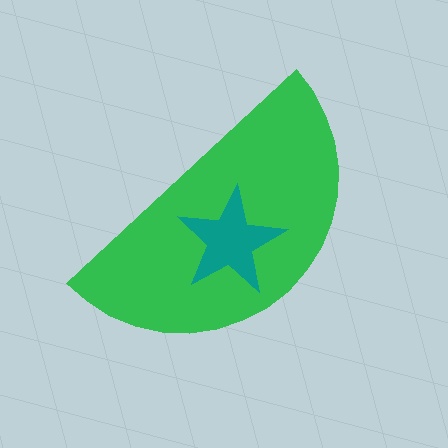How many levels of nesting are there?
2.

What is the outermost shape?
The green semicircle.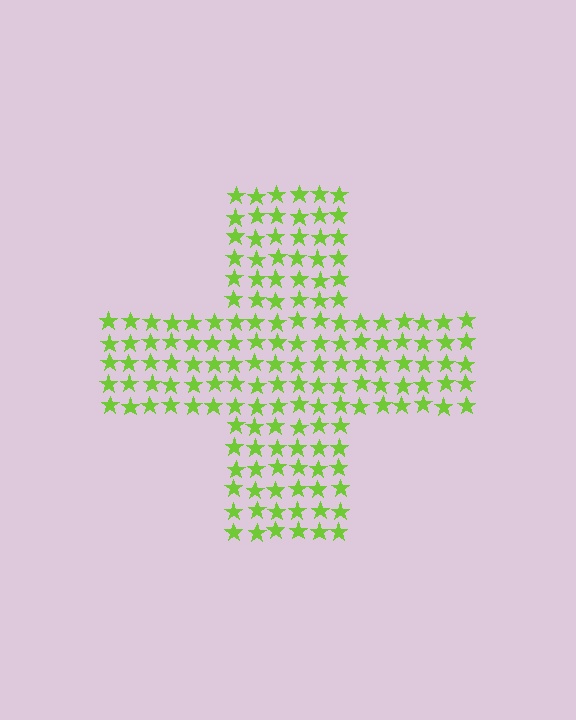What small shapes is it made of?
It is made of small stars.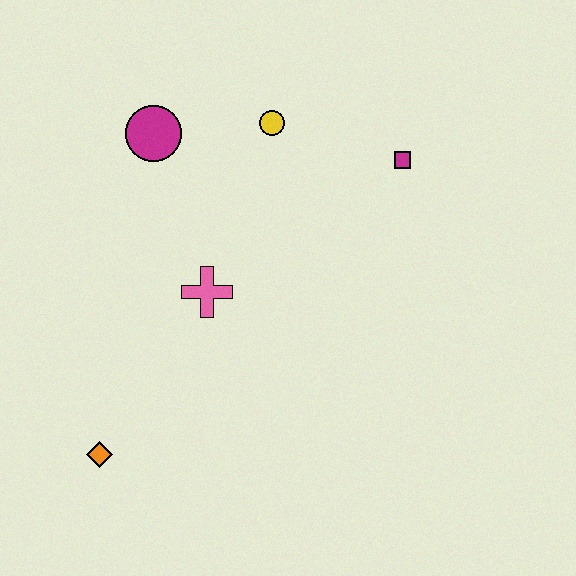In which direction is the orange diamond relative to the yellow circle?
The orange diamond is below the yellow circle.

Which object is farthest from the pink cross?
The magenta square is farthest from the pink cross.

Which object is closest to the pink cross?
The magenta circle is closest to the pink cross.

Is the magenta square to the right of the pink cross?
Yes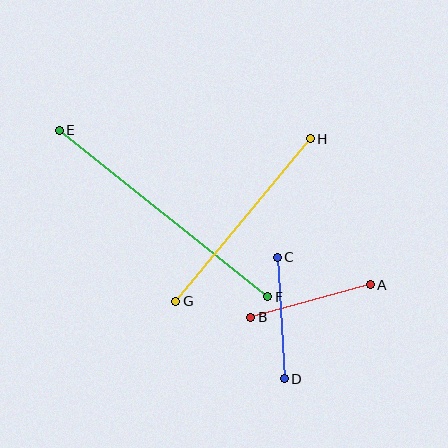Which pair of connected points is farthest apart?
Points E and F are farthest apart.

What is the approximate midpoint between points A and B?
The midpoint is at approximately (310, 301) pixels.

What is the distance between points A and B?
The distance is approximately 124 pixels.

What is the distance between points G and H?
The distance is approximately 211 pixels.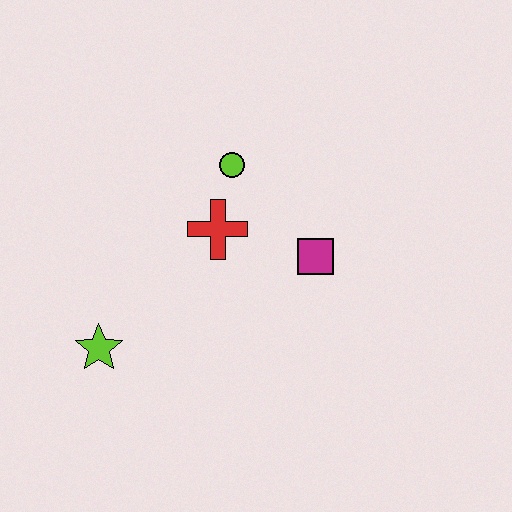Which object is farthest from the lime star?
The magenta square is farthest from the lime star.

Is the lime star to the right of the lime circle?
No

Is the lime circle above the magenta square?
Yes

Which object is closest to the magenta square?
The red cross is closest to the magenta square.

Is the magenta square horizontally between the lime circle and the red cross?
No